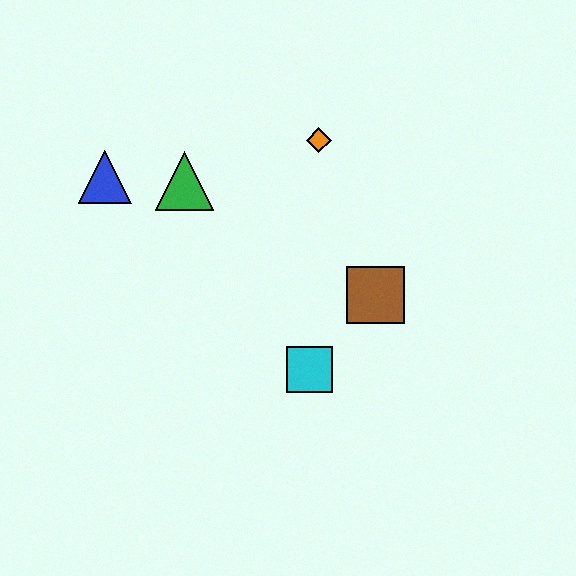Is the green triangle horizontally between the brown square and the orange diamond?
No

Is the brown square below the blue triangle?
Yes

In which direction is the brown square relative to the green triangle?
The brown square is to the right of the green triangle.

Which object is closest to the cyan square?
The brown square is closest to the cyan square.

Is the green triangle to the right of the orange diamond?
No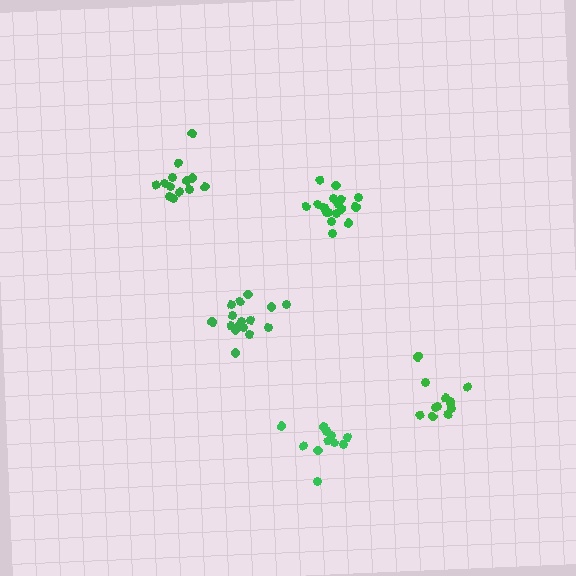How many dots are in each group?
Group 1: 16 dots, Group 2: 13 dots, Group 3: 11 dots, Group 4: 17 dots, Group 5: 12 dots (69 total).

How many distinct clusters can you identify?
There are 5 distinct clusters.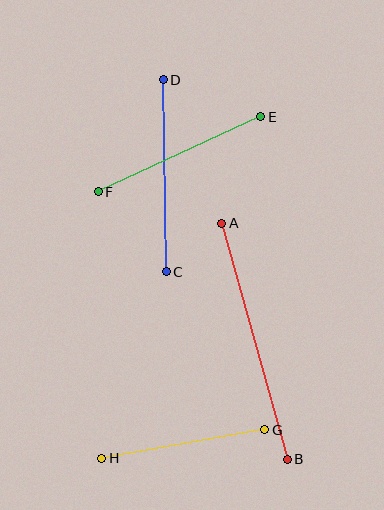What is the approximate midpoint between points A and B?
The midpoint is at approximately (255, 341) pixels.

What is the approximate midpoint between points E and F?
The midpoint is at approximately (180, 154) pixels.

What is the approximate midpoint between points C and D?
The midpoint is at approximately (165, 176) pixels.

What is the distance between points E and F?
The distance is approximately 179 pixels.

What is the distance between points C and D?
The distance is approximately 192 pixels.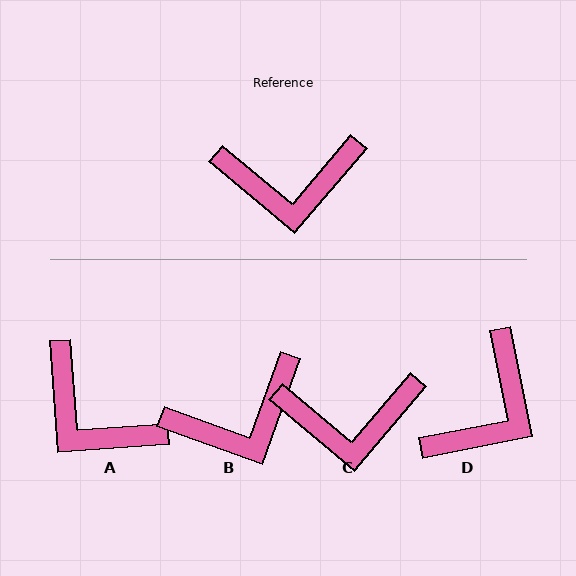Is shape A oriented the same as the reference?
No, it is off by about 46 degrees.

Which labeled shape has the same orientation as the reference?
C.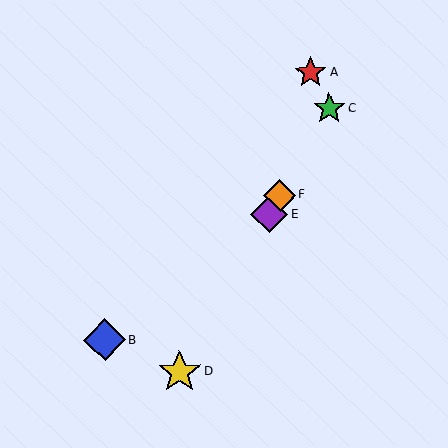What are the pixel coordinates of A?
Object A is at (311, 73).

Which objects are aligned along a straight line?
Objects C, D, E, F are aligned along a straight line.